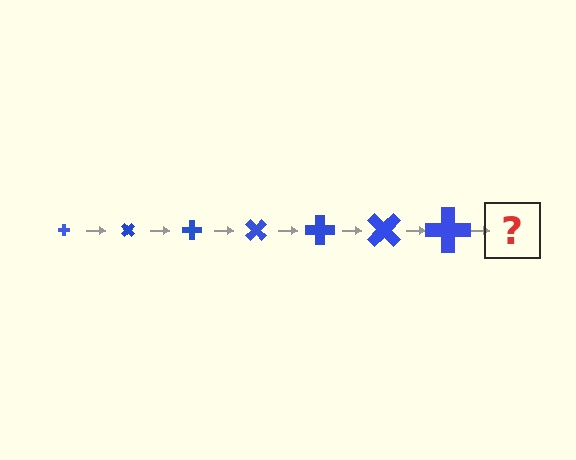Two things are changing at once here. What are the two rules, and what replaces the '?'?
The two rules are that the cross grows larger each step and it rotates 45 degrees each step. The '?' should be a cross, larger than the previous one and rotated 315 degrees from the start.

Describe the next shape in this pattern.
It should be a cross, larger than the previous one and rotated 315 degrees from the start.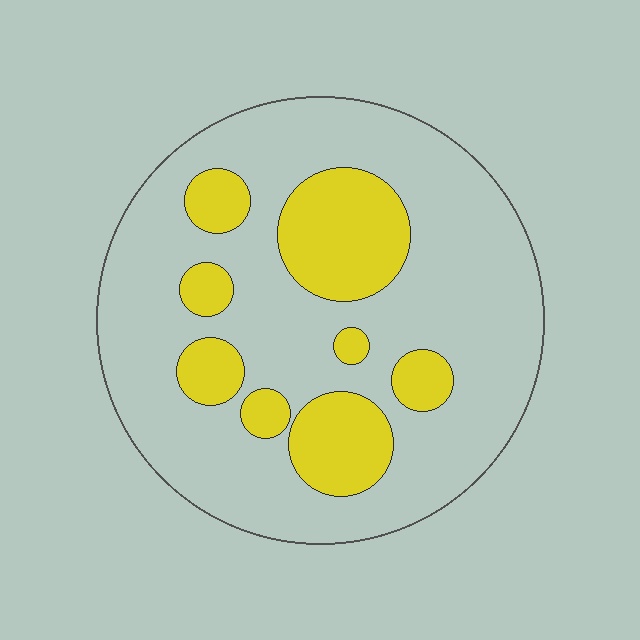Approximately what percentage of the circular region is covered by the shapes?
Approximately 25%.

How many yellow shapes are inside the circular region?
8.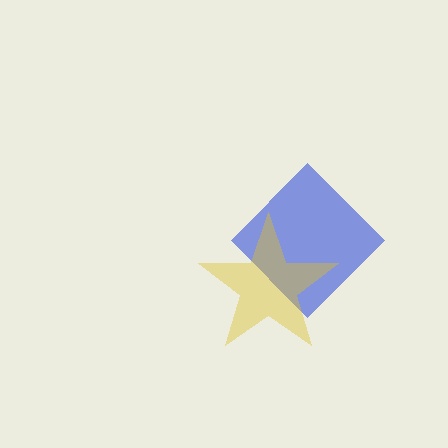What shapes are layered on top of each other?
The layered shapes are: a blue diamond, a yellow star.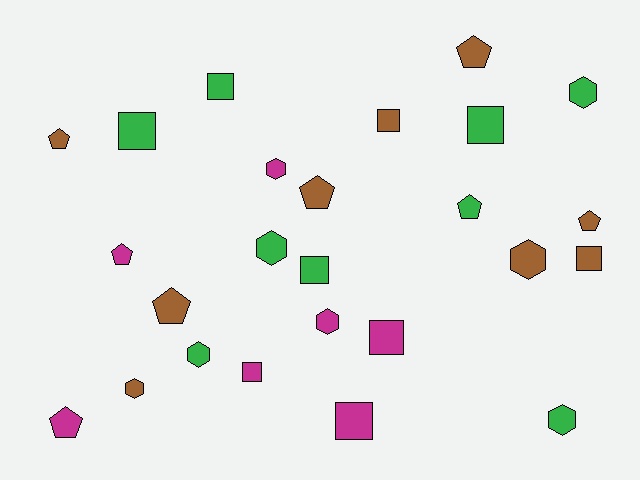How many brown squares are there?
There are 2 brown squares.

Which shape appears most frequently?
Square, with 9 objects.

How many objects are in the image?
There are 25 objects.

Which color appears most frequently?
Brown, with 9 objects.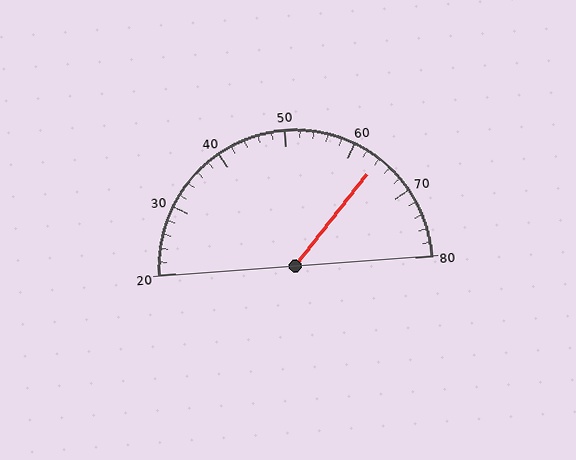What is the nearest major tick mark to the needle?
The nearest major tick mark is 60.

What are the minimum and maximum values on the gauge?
The gauge ranges from 20 to 80.